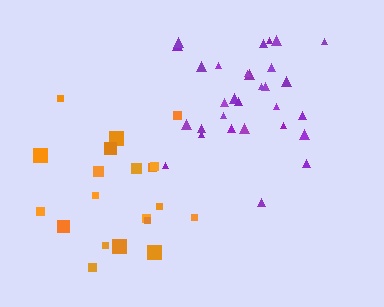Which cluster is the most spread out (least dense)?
Orange.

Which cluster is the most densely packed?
Purple.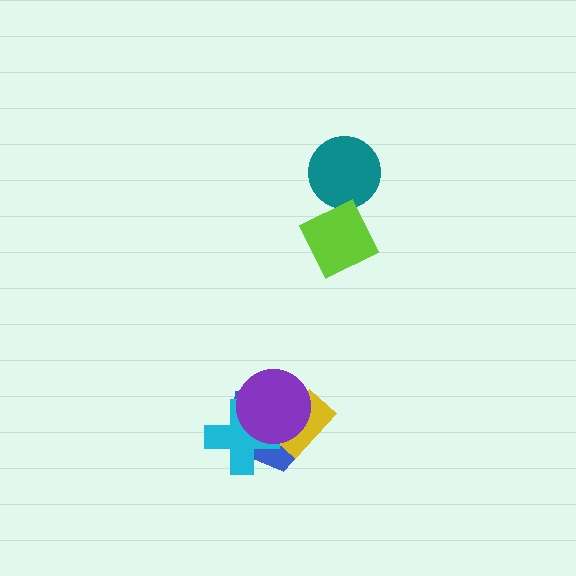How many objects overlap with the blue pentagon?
3 objects overlap with the blue pentagon.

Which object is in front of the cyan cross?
The purple circle is in front of the cyan cross.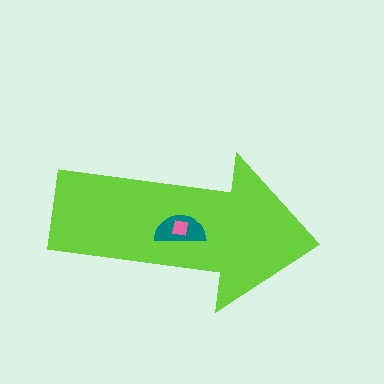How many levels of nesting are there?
3.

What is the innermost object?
The pink square.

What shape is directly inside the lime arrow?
The teal semicircle.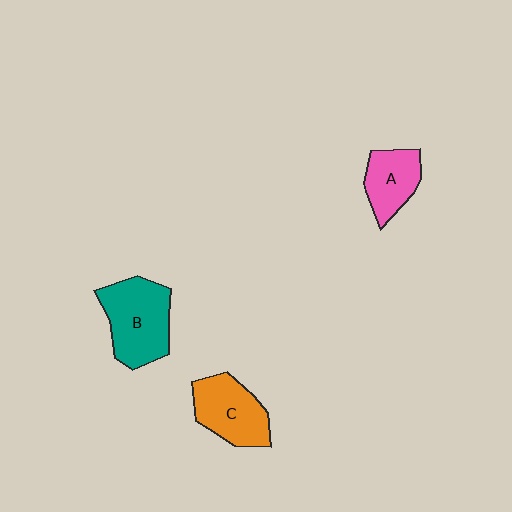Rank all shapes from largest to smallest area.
From largest to smallest: B (teal), C (orange), A (pink).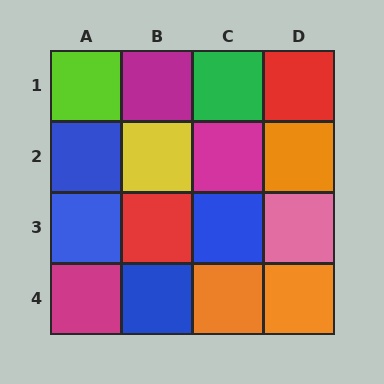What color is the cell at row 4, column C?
Orange.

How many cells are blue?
4 cells are blue.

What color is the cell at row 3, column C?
Blue.